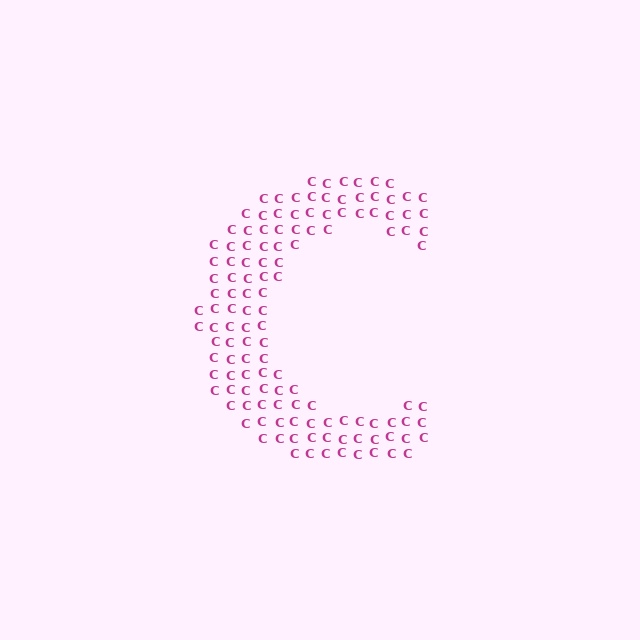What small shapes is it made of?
It is made of small letter C's.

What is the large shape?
The large shape is the letter C.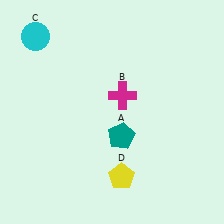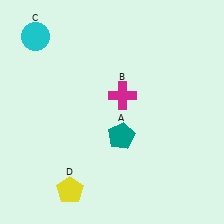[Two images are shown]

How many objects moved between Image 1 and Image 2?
1 object moved between the two images.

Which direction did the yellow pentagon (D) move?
The yellow pentagon (D) moved left.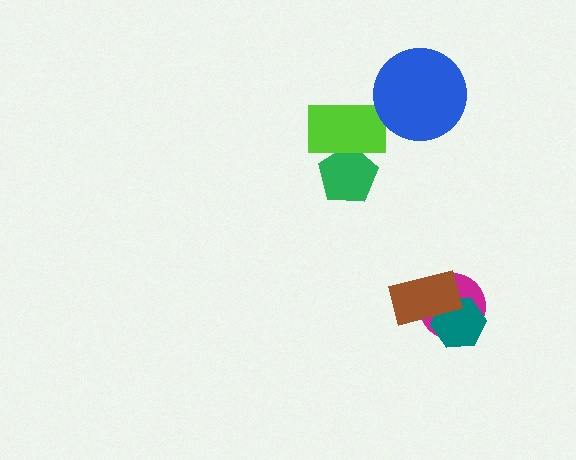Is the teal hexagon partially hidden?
Yes, it is partially covered by another shape.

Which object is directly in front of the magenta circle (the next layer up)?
The teal hexagon is directly in front of the magenta circle.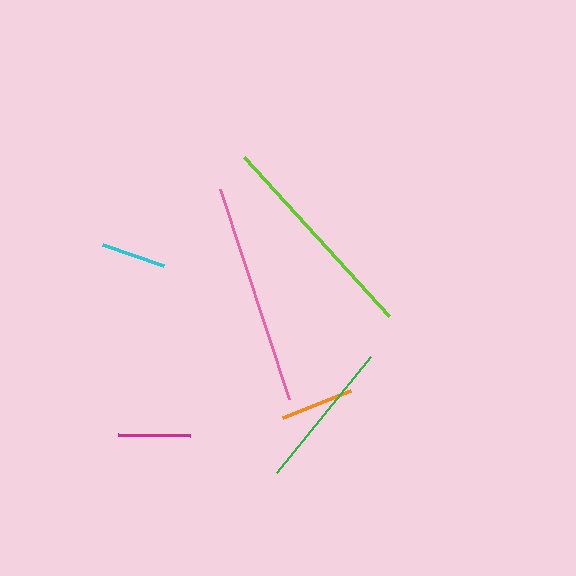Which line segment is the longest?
The pink line is the longest at approximately 221 pixels.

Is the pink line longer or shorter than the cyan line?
The pink line is longer than the cyan line.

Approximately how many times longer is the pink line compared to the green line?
The pink line is approximately 1.5 times the length of the green line.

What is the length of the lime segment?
The lime segment is approximately 216 pixels long.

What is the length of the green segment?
The green segment is approximately 148 pixels long.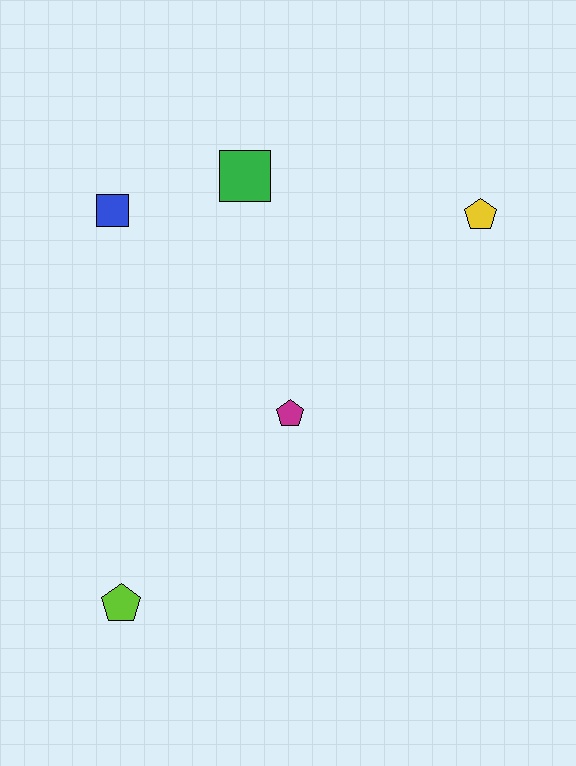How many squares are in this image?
There are 2 squares.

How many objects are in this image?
There are 5 objects.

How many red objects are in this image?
There are no red objects.